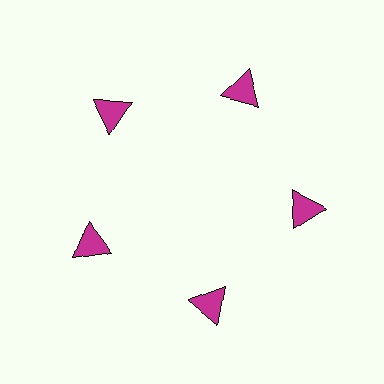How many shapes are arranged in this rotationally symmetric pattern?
There are 5 shapes, arranged in 5 groups of 1.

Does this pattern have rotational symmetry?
Yes, this pattern has 5-fold rotational symmetry. It looks the same after rotating 72 degrees around the center.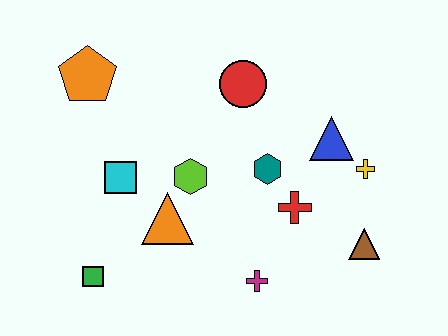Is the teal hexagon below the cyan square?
No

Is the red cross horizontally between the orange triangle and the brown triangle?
Yes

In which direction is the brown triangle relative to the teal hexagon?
The brown triangle is to the right of the teal hexagon.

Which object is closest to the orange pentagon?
The cyan square is closest to the orange pentagon.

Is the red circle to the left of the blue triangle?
Yes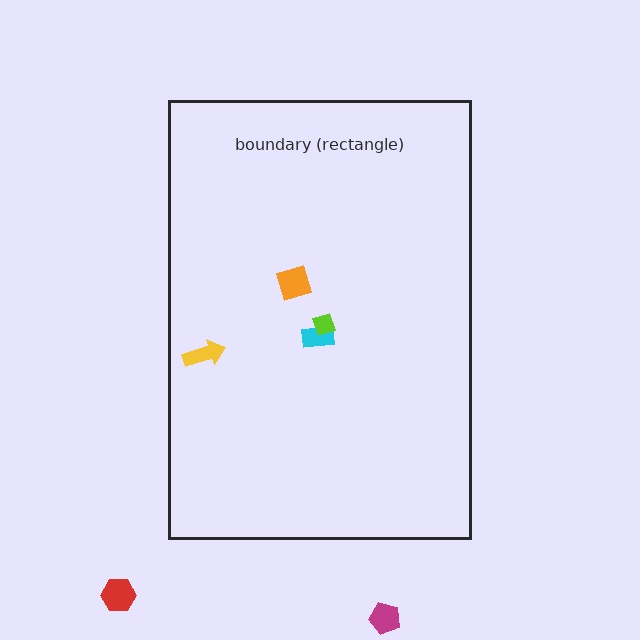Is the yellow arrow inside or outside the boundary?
Inside.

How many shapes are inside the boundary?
4 inside, 2 outside.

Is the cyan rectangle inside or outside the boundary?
Inside.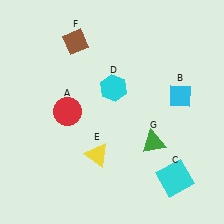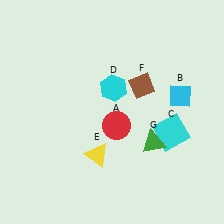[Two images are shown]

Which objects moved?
The objects that moved are: the red circle (A), the cyan square (C), the brown diamond (F).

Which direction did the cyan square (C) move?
The cyan square (C) moved up.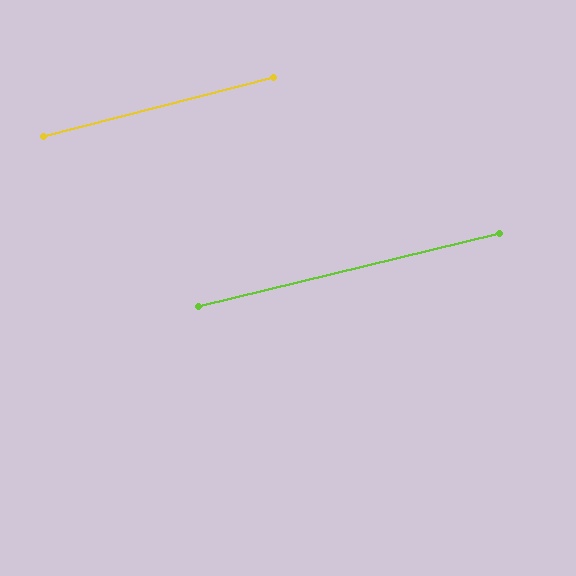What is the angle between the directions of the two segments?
Approximately 1 degree.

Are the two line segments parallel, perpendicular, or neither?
Parallel — their directions differ by only 0.7°.